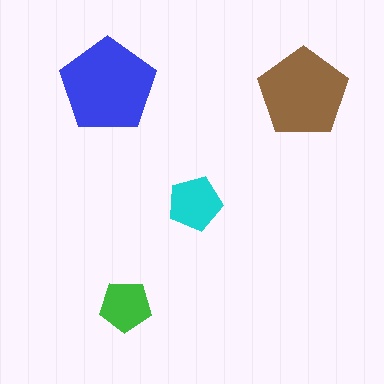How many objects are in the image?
There are 4 objects in the image.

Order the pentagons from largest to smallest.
the blue one, the brown one, the cyan one, the green one.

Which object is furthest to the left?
The blue pentagon is leftmost.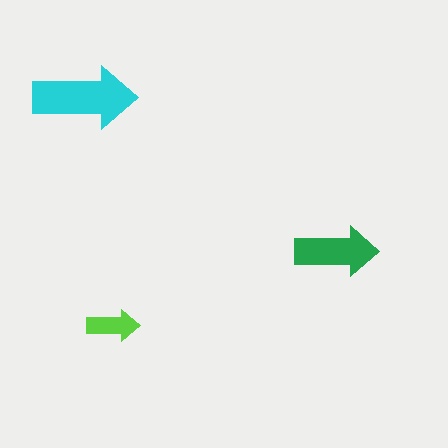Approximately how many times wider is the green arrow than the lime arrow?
About 1.5 times wider.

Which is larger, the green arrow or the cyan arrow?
The cyan one.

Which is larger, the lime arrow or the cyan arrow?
The cyan one.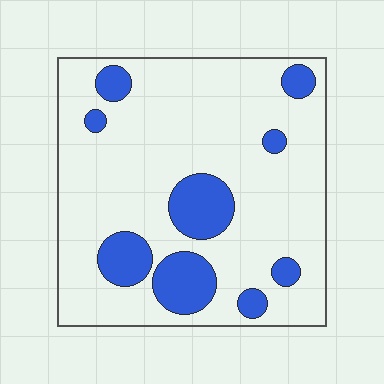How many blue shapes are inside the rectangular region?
9.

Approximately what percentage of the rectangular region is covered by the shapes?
Approximately 20%.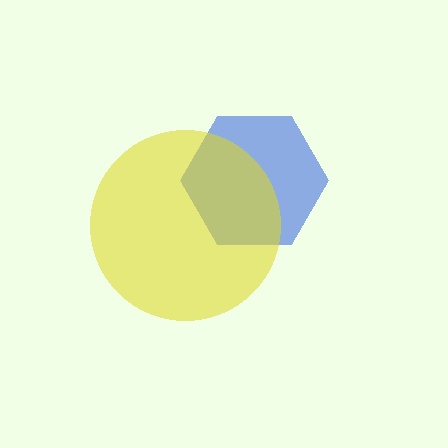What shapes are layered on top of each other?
The layered shapes are: a blue hexagon, a yellow circle.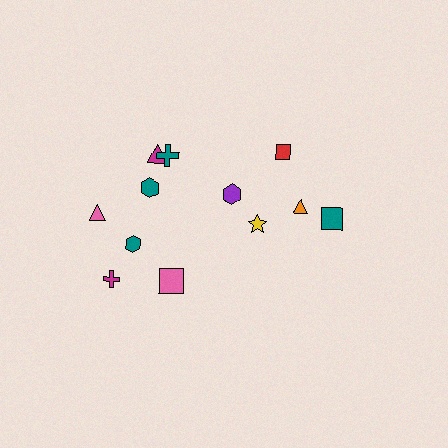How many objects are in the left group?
There are 8 objects.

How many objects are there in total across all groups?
There are 12 objects.